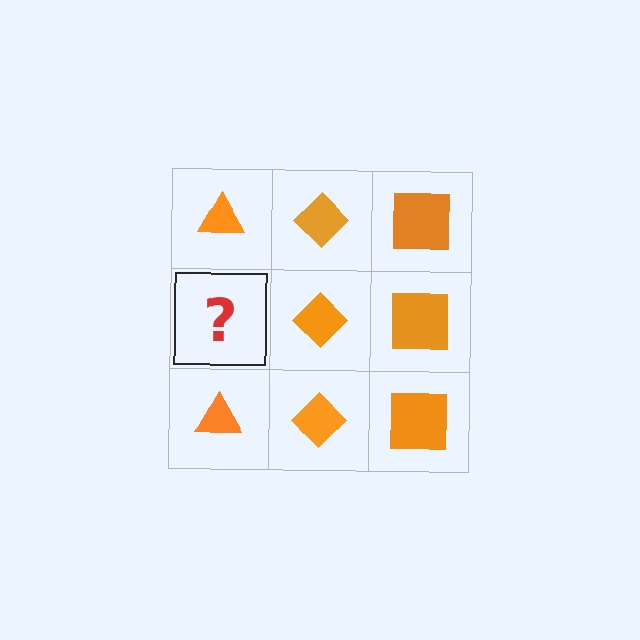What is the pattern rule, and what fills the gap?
The rule is that each column has a consistent shape. The gap should be filled with an orange triangle.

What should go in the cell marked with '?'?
The missing cell should contain an orange triangle.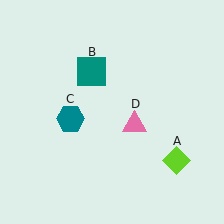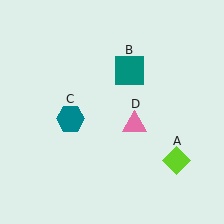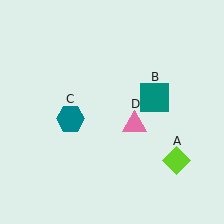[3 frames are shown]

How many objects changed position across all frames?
1 object changed position: teal square (object B).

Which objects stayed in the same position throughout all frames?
Lime diamond (object A) and teal hexagon (object C) and pink triangle (object D) remained stationary.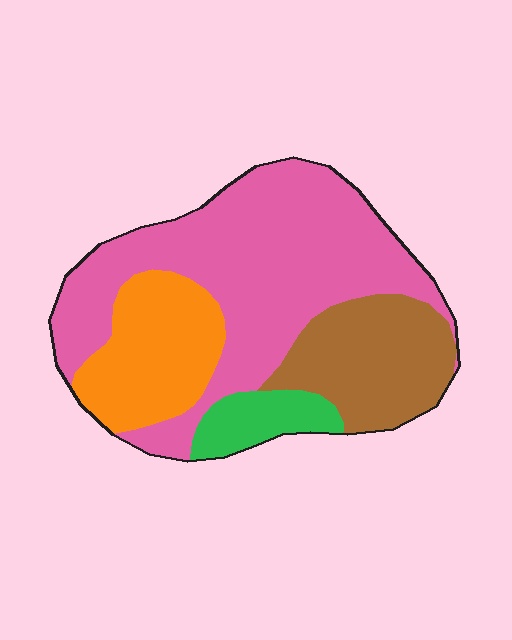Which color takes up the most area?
Pink, at roughly 50%.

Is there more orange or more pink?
Pink.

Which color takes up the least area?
Green, at roughly 10%.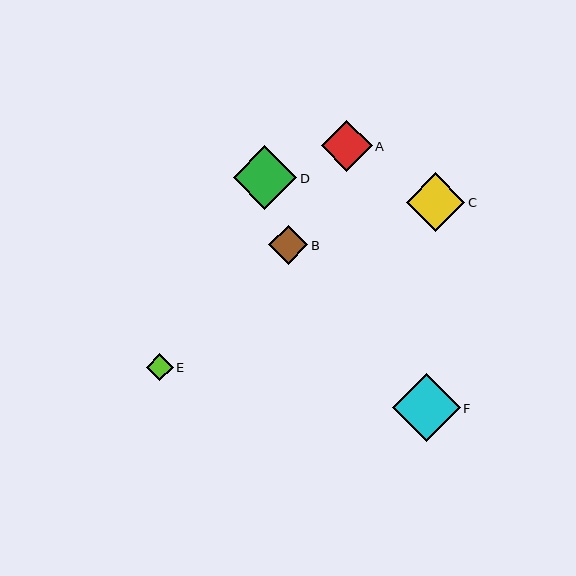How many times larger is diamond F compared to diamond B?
Diamond F is approximately 1.8 times the size of diamond B.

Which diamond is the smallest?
Diamond E is the smallest with a size of approximately 27 pixels.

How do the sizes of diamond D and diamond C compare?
Diamond D and diamond C are approximately the same size.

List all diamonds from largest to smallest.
From largest to smallest: F, D, C, A, B, E.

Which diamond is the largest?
Diamond F is the largest with a size of approximately 68 pixels.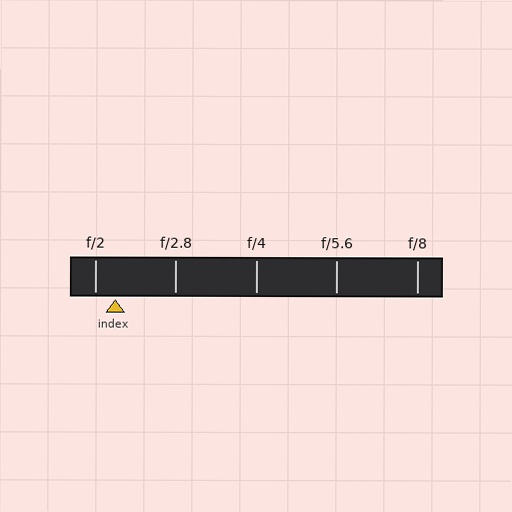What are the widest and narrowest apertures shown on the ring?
The widest aperture shown is f/2 and the narrowest is f/8.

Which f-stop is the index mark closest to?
The index mark is closest to f/2.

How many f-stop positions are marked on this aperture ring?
There are 5 f-stop positions marked.